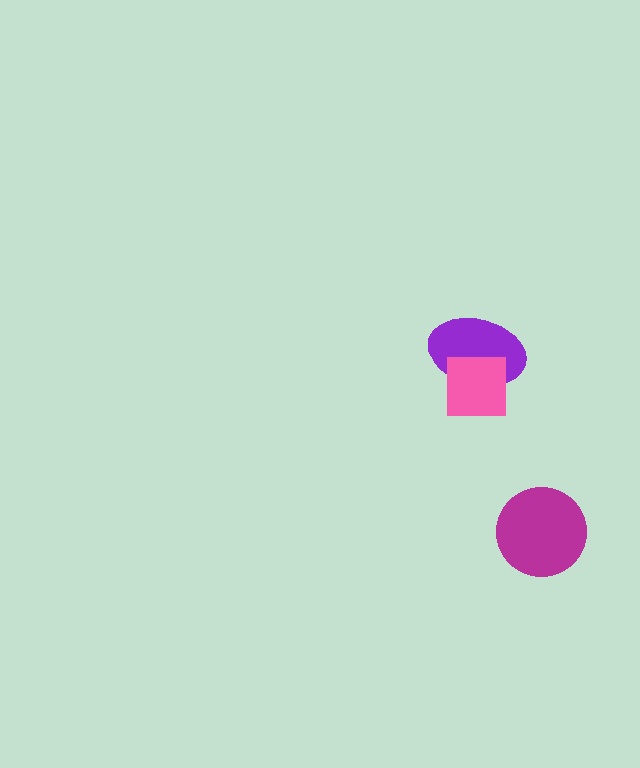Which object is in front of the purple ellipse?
The pink square is in front of the purple ellipse.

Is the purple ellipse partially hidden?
Yes, it is partially covered by another shape.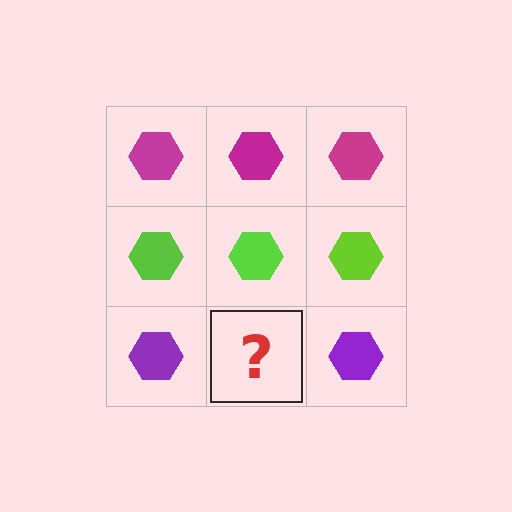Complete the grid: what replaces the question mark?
The question mark should be replaced with a purple hexagon.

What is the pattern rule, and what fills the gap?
The rule is that each row has a consistent color. The gap should be filled with a purple hexagon.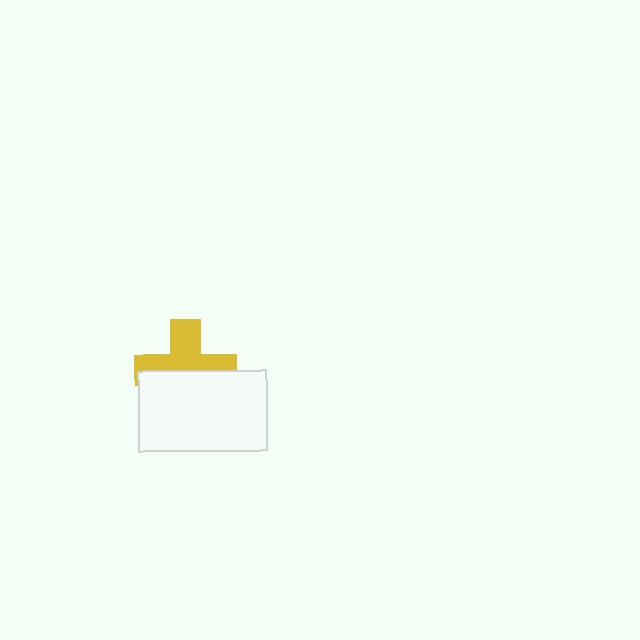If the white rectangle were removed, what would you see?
You would see the complete yellow cross.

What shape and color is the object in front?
The object in front is a white rectangle.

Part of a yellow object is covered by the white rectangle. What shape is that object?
It is a cross.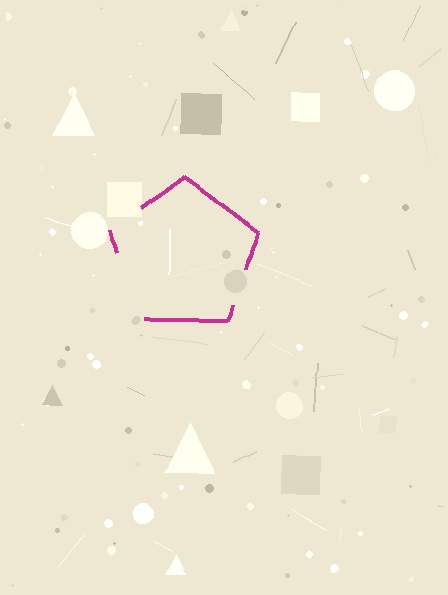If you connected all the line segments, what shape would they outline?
They would outline a pentagon.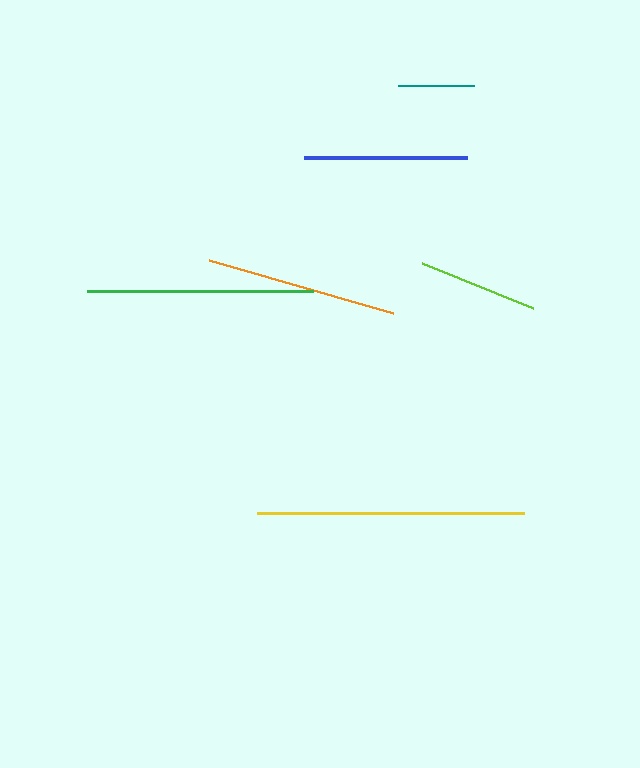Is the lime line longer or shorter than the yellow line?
The yellow line is longer than the lime line.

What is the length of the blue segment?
The blue segment is approximately 164 pixels long.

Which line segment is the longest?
The yellow line is the longest at approximately 267 pixels.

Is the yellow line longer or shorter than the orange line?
The yellow line is longer than the orange line.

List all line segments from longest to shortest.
From longest to shortest: yellow, green, orange, blue, lime, teal.